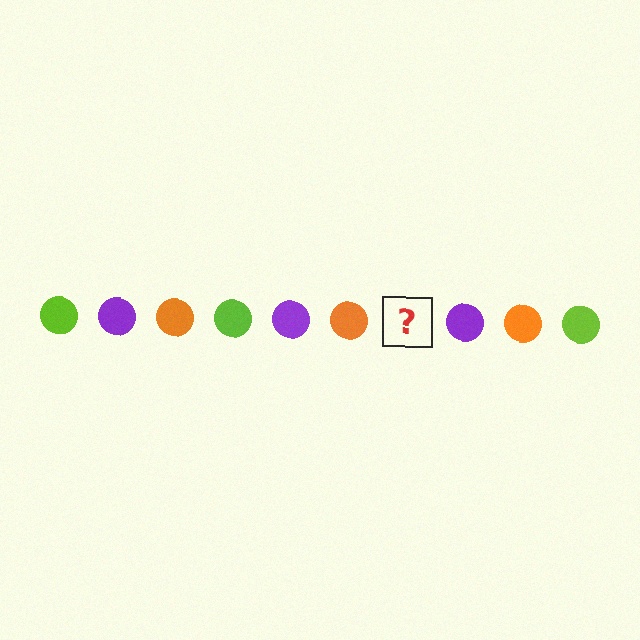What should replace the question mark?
The question mark should be replaced with a lime circle.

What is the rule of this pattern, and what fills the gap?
The rule is that the pattern cycles through lime, purple, orange circles. The gap should be filled with a lime circle.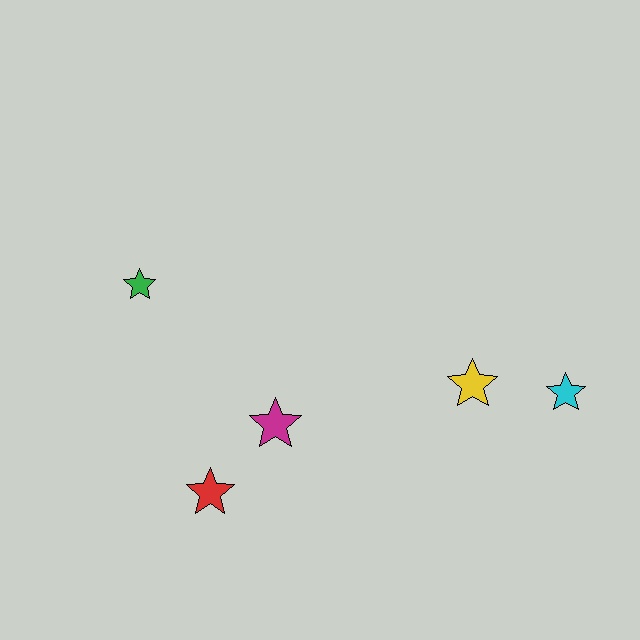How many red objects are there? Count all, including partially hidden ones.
There is 1 red object.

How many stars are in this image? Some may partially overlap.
There are 5 stars.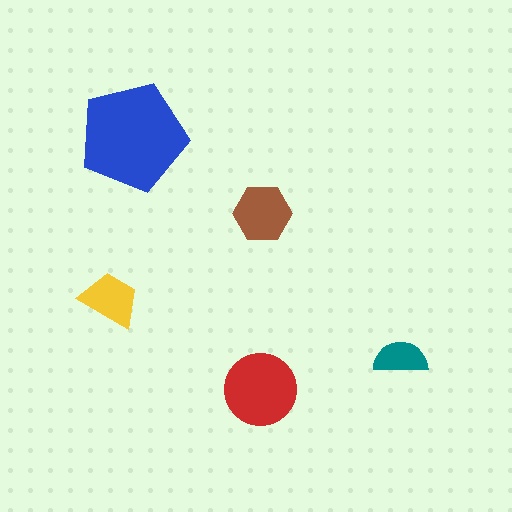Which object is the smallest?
The teal semicircle.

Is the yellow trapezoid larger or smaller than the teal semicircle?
Larger.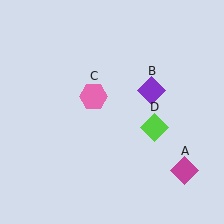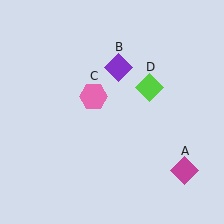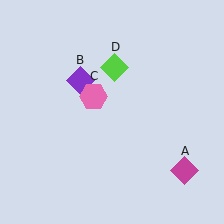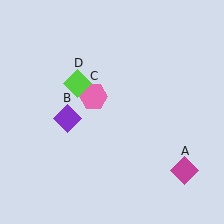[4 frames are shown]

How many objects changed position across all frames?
2 objects changed position: purple diamond (object B), lime diamond (object D).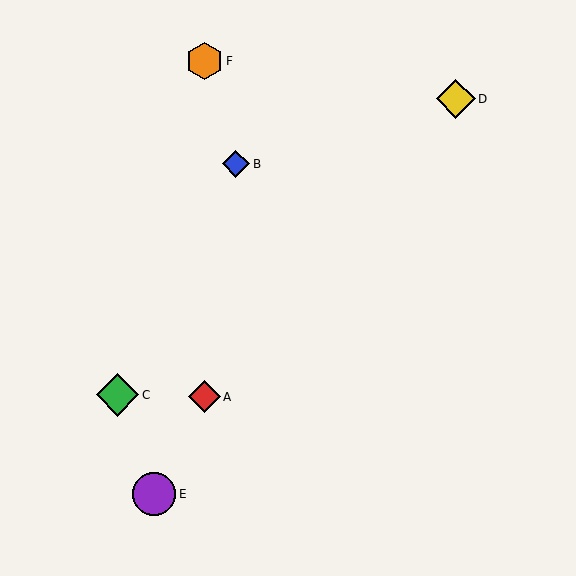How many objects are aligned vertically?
2 objects (A, F) are aligned vertically.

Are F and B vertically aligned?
No, F is at x≈204 and B is at x≈236.